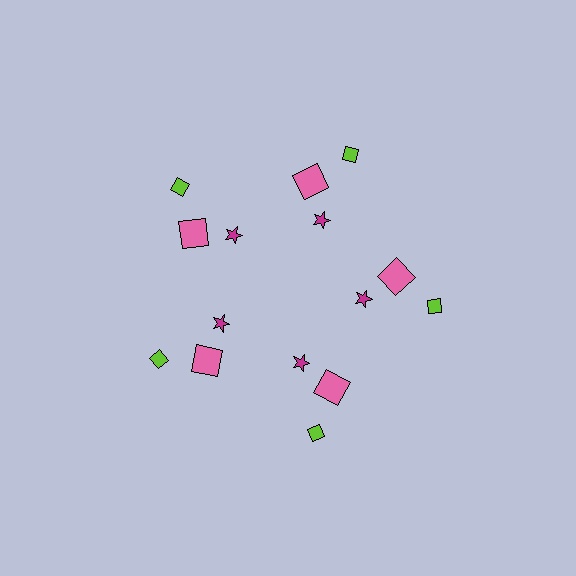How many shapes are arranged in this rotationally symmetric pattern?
There are 15 shapes, arranged in 5 groups of 3.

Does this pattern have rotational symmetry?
Yes, this pattern has 5-fold rotational symmetry. It looks the same after rotating 72 degrees around the center.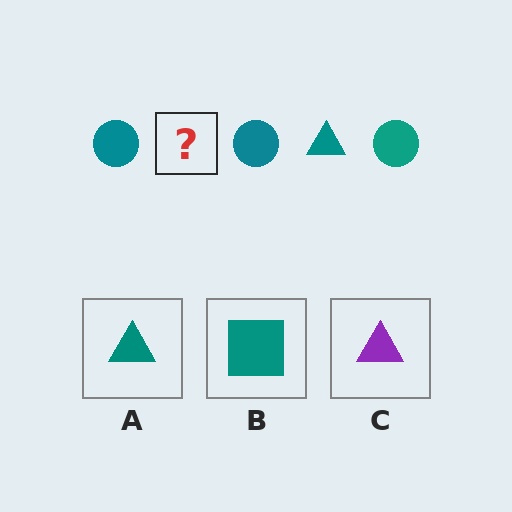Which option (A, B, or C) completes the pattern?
A.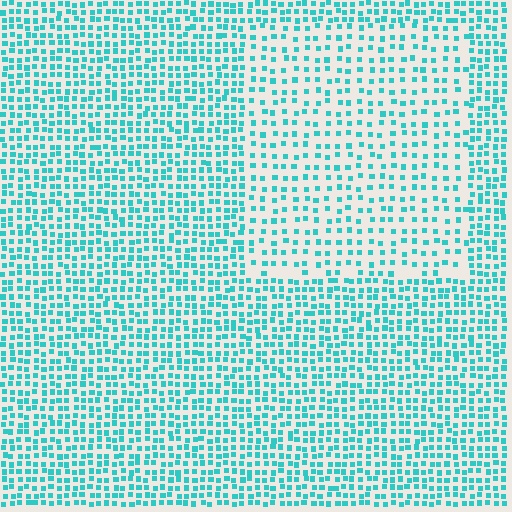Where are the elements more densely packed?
The elements are more densely packed outside the rectangle boundary.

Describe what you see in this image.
The image contains small cyan elements arranged at two different densities. A rectangle-shaped region is visible where the elements are less densely packed than the surrounding area.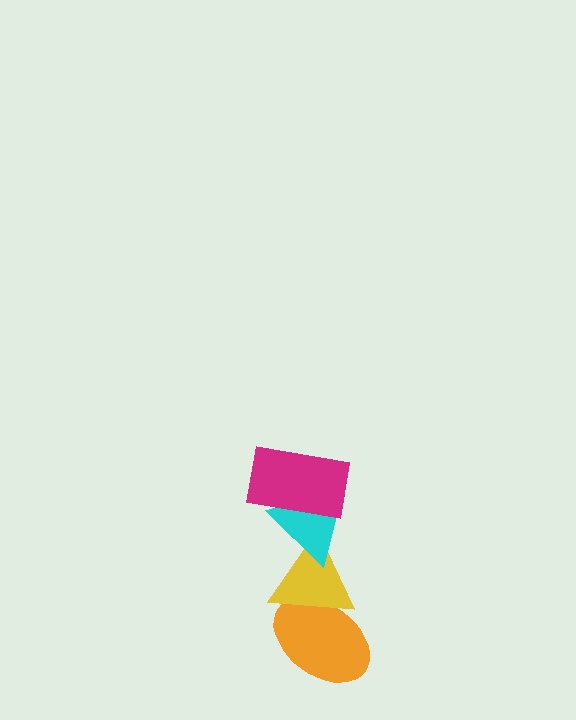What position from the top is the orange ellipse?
The orange ellipse is 4th from the top.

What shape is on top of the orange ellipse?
The yellow triangle is on top of the orange ellipse.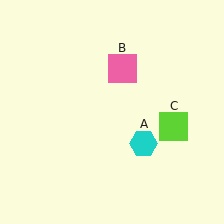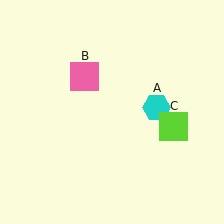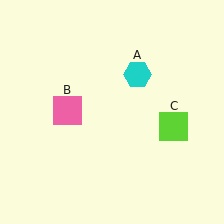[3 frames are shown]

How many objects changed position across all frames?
2 objects changed position: cyan hexagon (object A), pink square (object B).